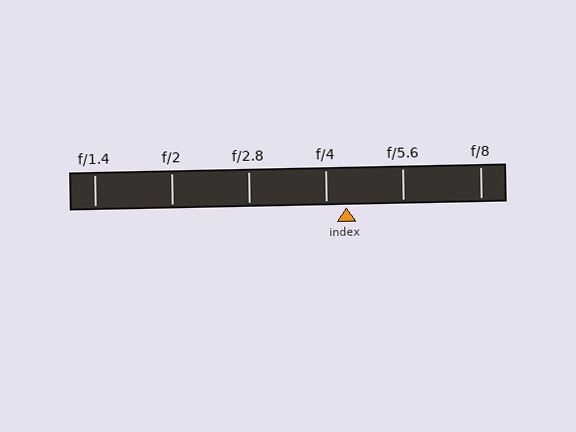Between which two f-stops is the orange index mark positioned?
The index mark is between f/4 and f/5.6.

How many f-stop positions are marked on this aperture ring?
There are 6 f-stop positions marked.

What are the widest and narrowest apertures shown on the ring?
The widest aperture shown is f/1.4 and the narrowest is f/8.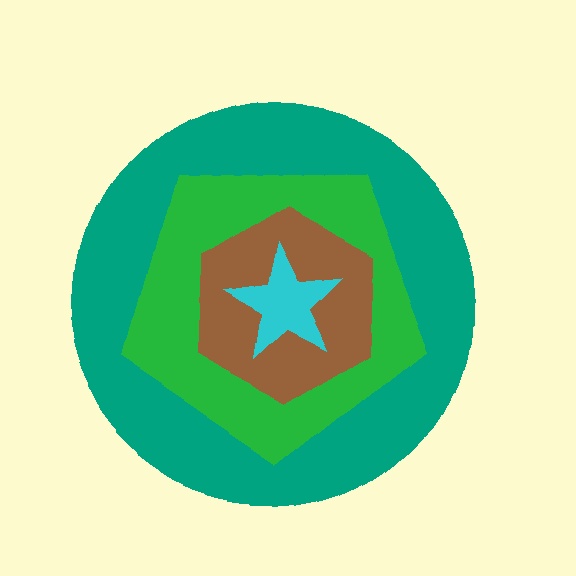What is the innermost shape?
The cyan star.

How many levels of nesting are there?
4.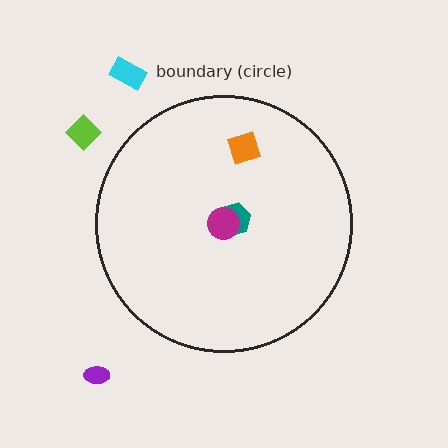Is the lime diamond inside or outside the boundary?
Outside.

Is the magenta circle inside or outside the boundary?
Inside.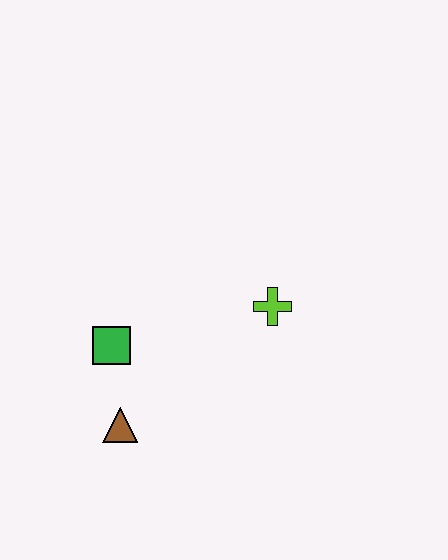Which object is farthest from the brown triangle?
The lime cross is farthest from the brown triangle.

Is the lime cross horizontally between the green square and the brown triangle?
No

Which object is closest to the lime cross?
The green square is closest to the lime cross.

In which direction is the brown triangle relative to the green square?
The brown triangle is below the green square.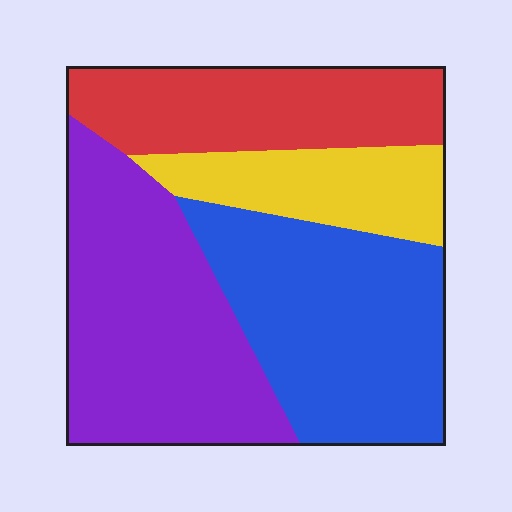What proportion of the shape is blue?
Blue covers 31% of the shape.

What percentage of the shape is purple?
Purple takes up about one third (1/3) of the shape.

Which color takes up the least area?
Yellow, at roughly 15%.